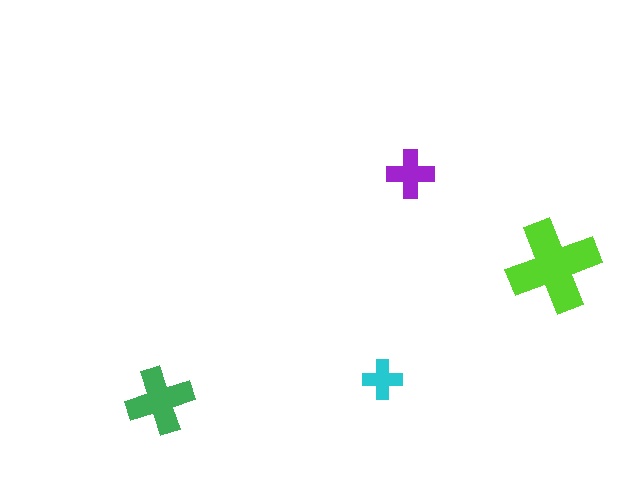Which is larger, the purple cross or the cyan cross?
The purple one.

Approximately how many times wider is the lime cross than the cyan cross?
About 2.5 times wider.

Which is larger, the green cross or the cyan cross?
The green one.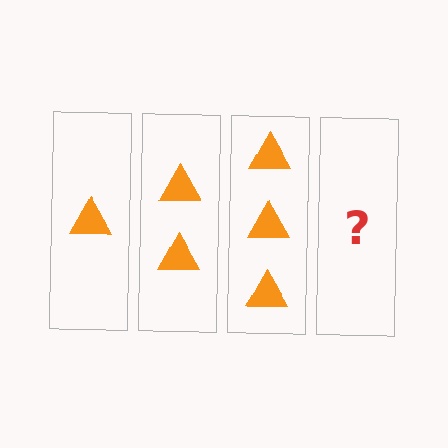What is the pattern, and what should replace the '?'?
The pattern is that each step adds one more triangle. The '?' should be 4 triangles.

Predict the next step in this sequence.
The next step is 4 triangles.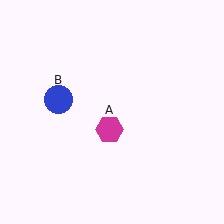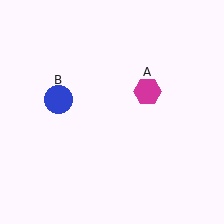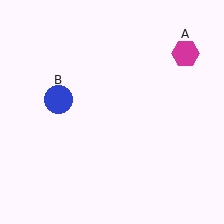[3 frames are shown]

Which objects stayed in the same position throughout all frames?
Blue circle (object B) remained stationary.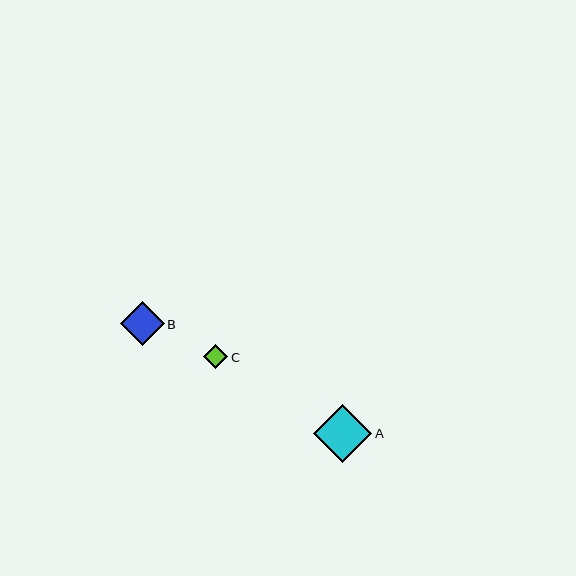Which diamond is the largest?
Diamond A is the largest with a size of approximately 58 pixels.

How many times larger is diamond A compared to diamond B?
Diamond A is approximately 1.3 times the size of diamond B.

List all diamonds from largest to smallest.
From largest to smallest: A, B, C.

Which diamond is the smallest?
Diamond C is the smallest with a size of approximately 24 pixels.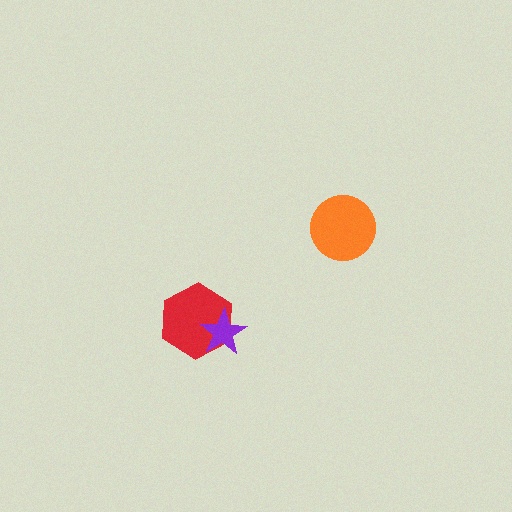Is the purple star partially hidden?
No, no other shape covers it.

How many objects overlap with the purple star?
1 object overlaps with the purple star.